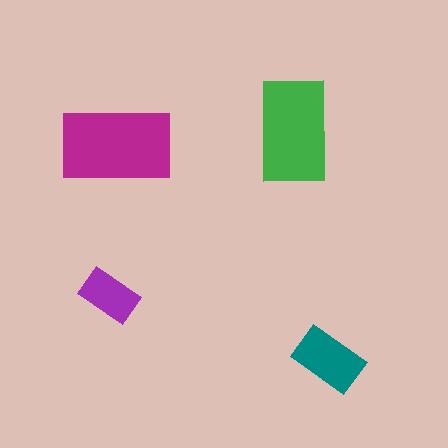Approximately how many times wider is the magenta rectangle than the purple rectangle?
About 2 times wider.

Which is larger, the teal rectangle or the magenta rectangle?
The magenta one.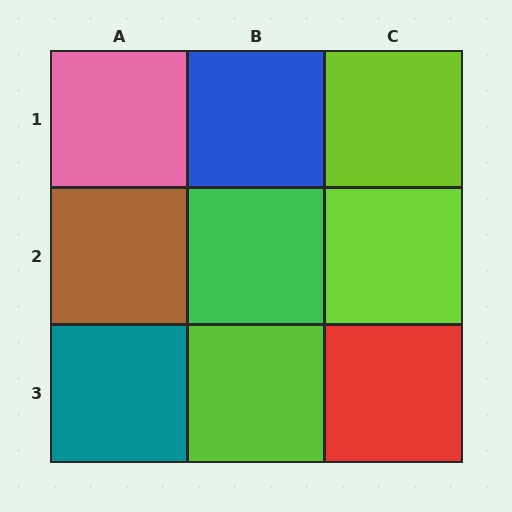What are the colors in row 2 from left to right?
Brown, green, lime.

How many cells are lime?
3 cells are lime.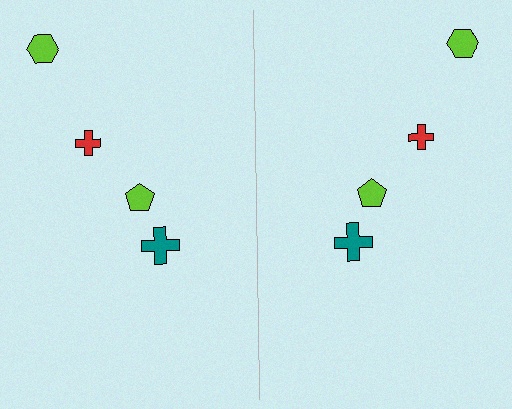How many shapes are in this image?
There are 8 shapes in this image.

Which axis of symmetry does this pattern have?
The pattern has a vertical axis of symmetry running through the center of the image.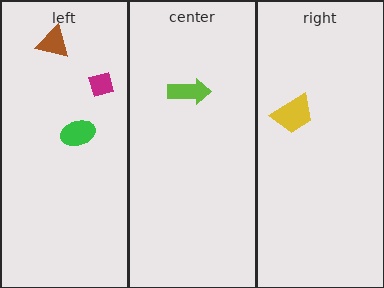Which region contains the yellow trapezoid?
The right region.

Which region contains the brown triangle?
The left region.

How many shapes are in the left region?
3.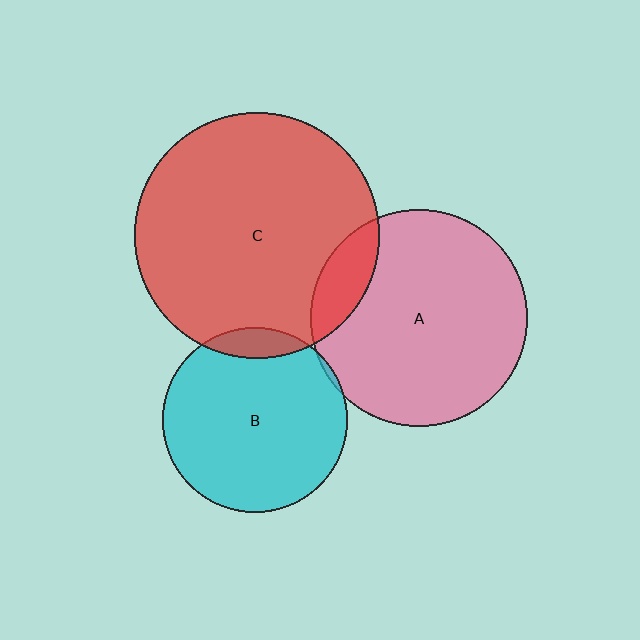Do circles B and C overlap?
Yes.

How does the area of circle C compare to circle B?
Approximately 1.8 times.